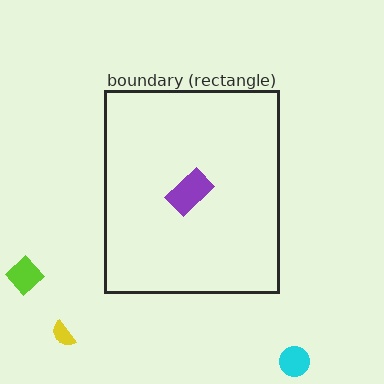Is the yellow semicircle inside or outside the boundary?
Outside.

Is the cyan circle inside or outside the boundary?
Outside.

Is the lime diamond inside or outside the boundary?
Outside.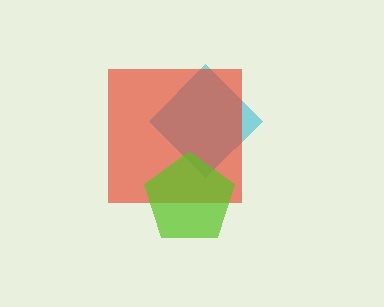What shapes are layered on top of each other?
The layered shapes are: a cyan diamond, a red square, a lime pentagon.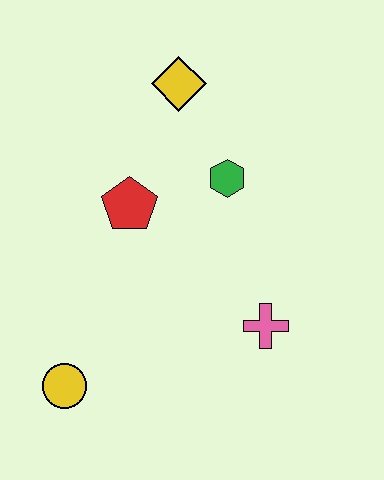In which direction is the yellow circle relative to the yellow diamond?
The yellow circle is below the yellow diamond.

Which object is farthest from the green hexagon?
The yellow circle is farthest from the green hexagon.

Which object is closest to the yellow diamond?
The green hexagon is closest to the yellow diamond.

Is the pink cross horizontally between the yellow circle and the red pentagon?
No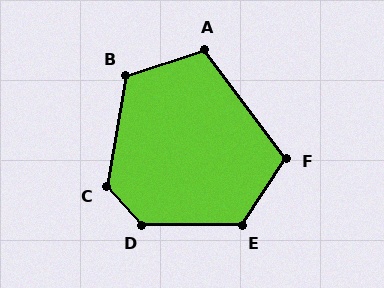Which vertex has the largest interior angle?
D, at approximately 132 degrees.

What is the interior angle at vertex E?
Approximately 124 degrees (obtuse).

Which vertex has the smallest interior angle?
A, at approximately 108 degrees.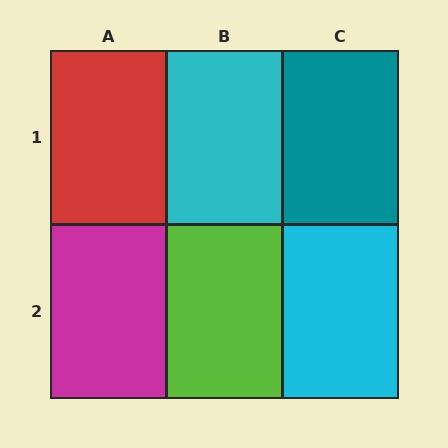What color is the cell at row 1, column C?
Teal.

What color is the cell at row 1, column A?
Red.